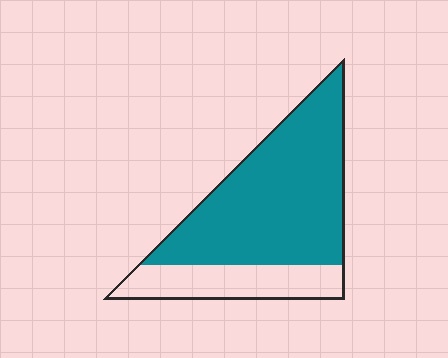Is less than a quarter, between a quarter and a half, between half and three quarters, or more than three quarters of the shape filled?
Between half and three quarters.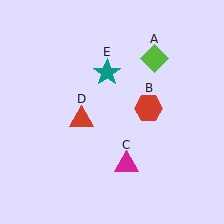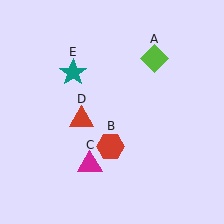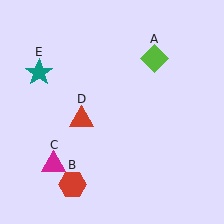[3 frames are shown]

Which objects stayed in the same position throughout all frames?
Lime diamond (object A) and red triangle (object D) remained stationary.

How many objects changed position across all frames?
3 objects changed position: red hexagon (object B), magenta triangle (object C), teal star (object E).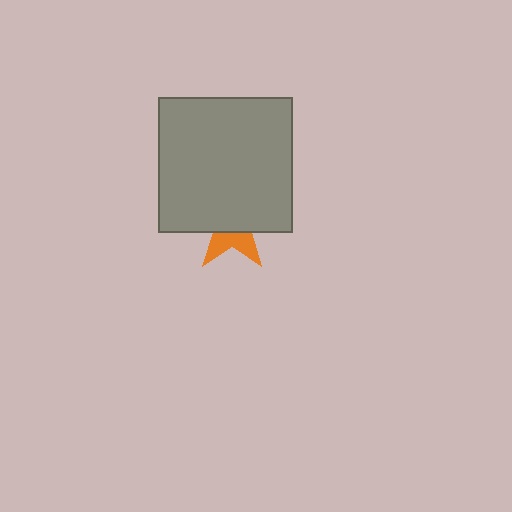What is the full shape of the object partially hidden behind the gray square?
The partially hidden object is an orange star.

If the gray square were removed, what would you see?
You would see the complete orange star.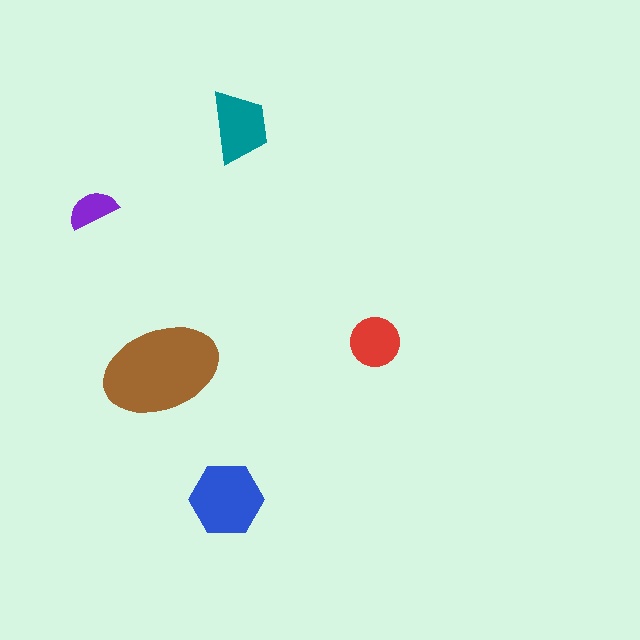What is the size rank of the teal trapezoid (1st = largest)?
3rd.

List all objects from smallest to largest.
The purple semicircle, the red circle, the teal trapezoid, the blue hexagon, the brown ellipse.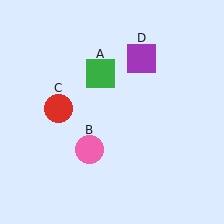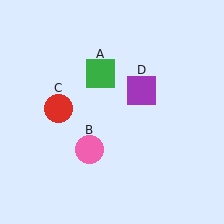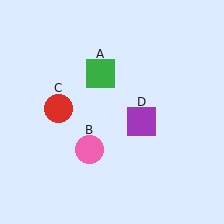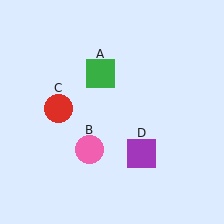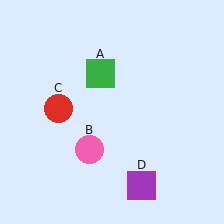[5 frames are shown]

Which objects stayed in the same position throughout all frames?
Green square (object A) and pink circle (object B) and red circle (object C) remained stationary.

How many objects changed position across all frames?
1 object changed position: purple square (object D).